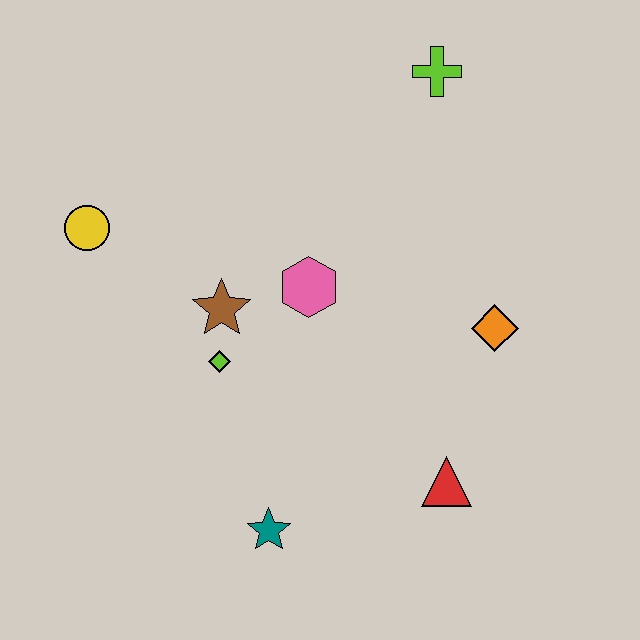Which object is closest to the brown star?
The lime diamond is closest to the brown star.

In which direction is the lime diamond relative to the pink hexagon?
The lime diamond is to the left of the pink hexagon.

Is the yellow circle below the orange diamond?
No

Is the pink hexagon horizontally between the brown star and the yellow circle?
No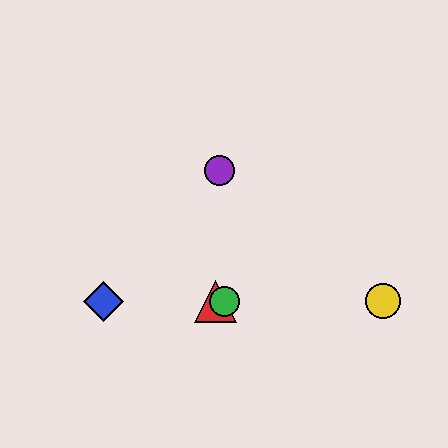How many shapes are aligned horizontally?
4 shapes (the red triangle, the blue diamond, the green circle, the yellow circle) are aligned horizontally.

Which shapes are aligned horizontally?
The red triangle, the blue diamond, the green circle, the yellow circle are aligned horizontally.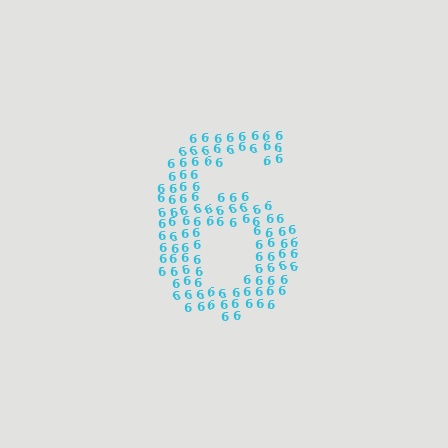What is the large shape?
The large shape is the digit 6.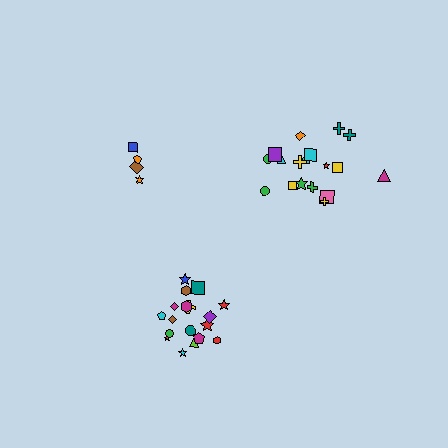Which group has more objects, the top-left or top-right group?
The top-right group.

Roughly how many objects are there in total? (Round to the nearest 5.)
Roughly 40 objects in total.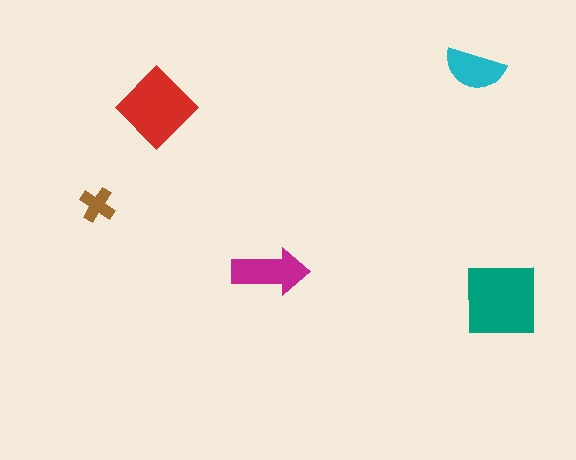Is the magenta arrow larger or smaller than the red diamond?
Smaller.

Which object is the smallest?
The brown cross.